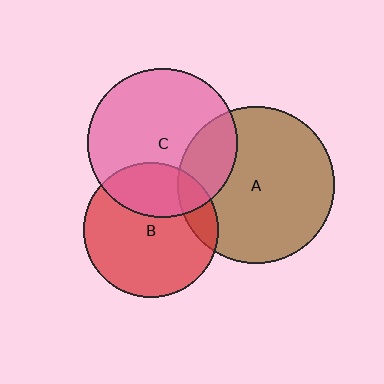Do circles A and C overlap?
Yes.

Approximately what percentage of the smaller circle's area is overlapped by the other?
Approximately 25%.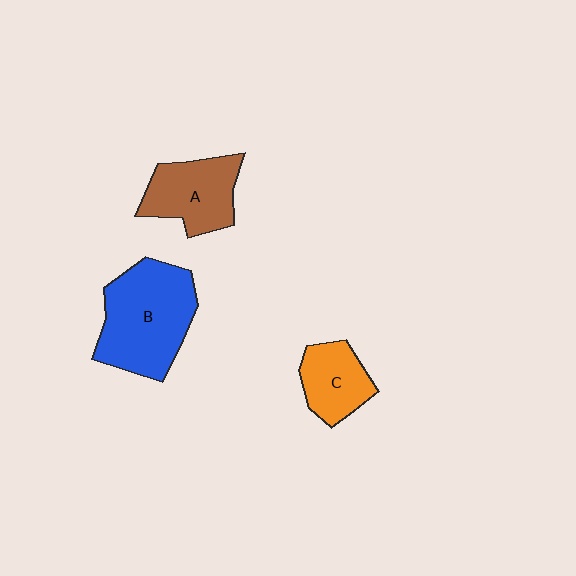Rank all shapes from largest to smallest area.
From largest to smallest: B (blue), A (brown), C (orange).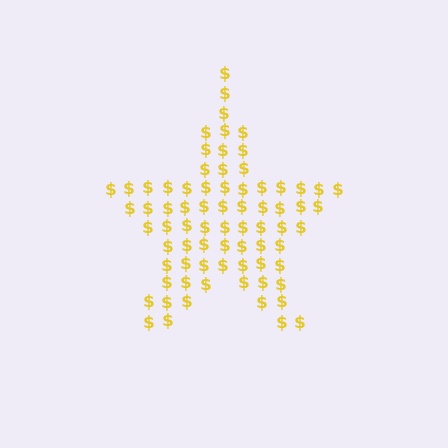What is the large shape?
The large shape is a star.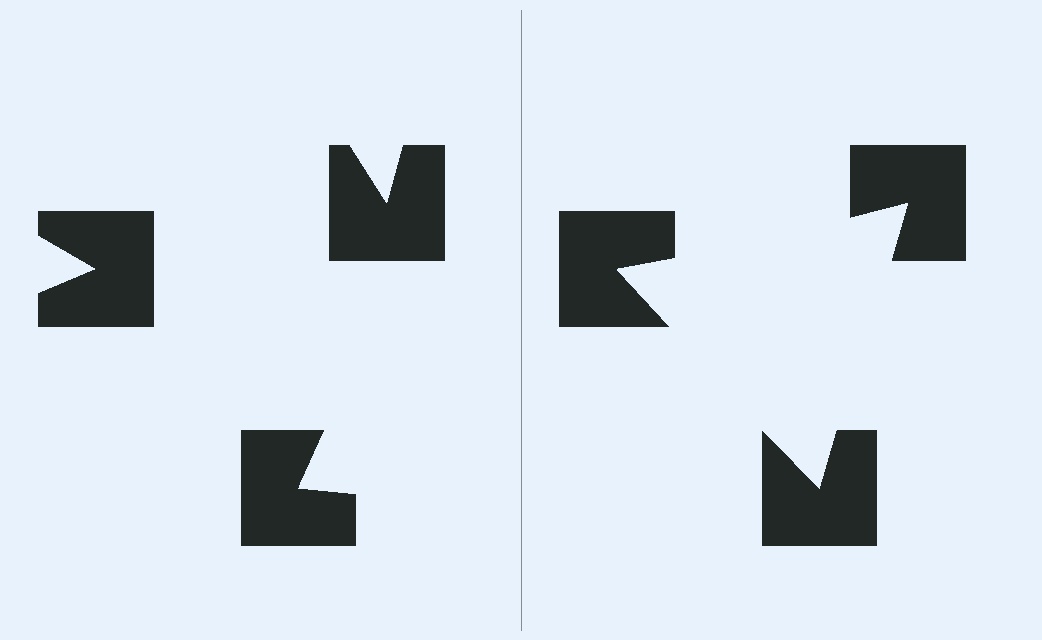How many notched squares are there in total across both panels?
6 — 3 on each side.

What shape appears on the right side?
An illusory triangle.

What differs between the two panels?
The notched squares are positioned identically on both sides; only the wedge orientations differ. On the right they align to a triangle; on the left they are misaligned.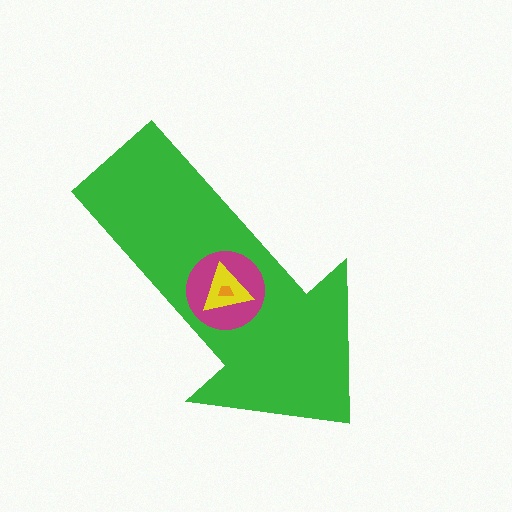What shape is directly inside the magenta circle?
The yellow triangle.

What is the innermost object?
The orange trapezoid.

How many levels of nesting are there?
4.